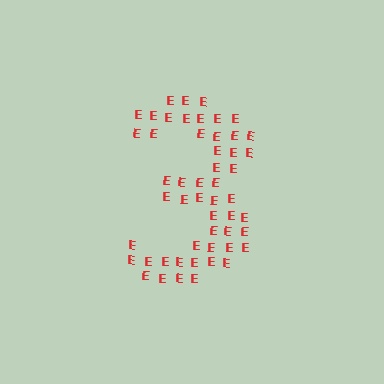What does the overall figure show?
The overall figure shows the digit 3.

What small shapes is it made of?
It is made of small letter E's.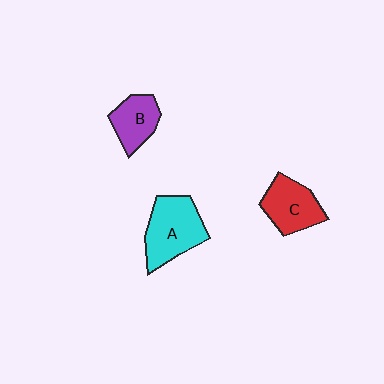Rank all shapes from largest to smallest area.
From largest to smallest: A (cyan), C (red), B (purple).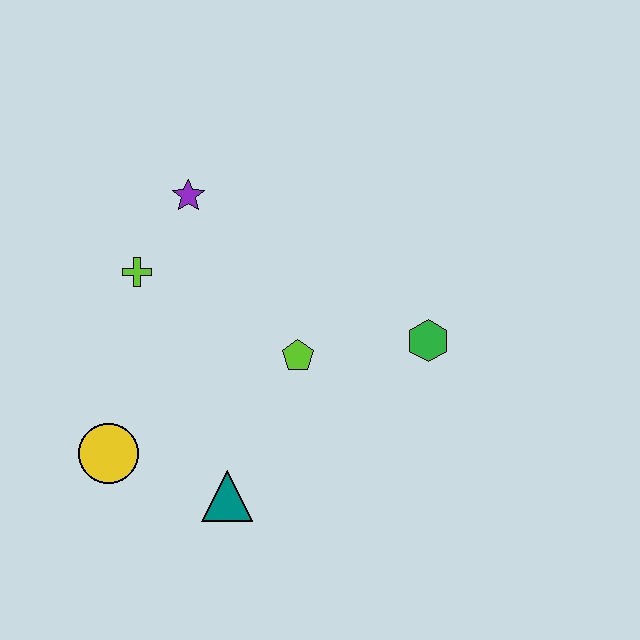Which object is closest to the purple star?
The lime cross is closest to the purple star.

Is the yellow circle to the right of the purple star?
No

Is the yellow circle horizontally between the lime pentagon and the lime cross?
No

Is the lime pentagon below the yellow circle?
No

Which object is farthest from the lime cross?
The green hexagon is farthest from the lime cross.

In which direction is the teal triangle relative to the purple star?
The teal triangle is below the purple star.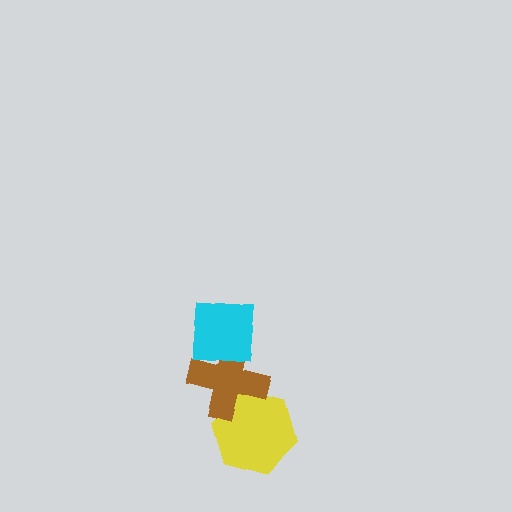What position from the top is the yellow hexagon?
The yellow hexagon is 3rd from the top.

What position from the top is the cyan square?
The cyan square is 1st from the top.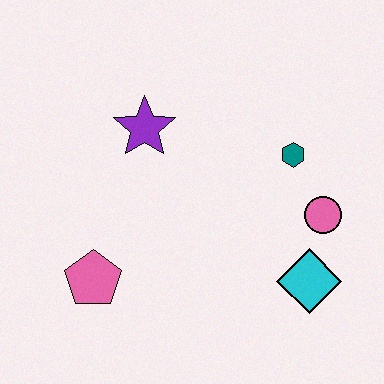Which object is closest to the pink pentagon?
The purple star is closest to the pink pentagon.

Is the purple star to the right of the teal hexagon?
No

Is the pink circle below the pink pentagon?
No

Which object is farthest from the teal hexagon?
The pink pentagon is farthest from the teal hexagon.